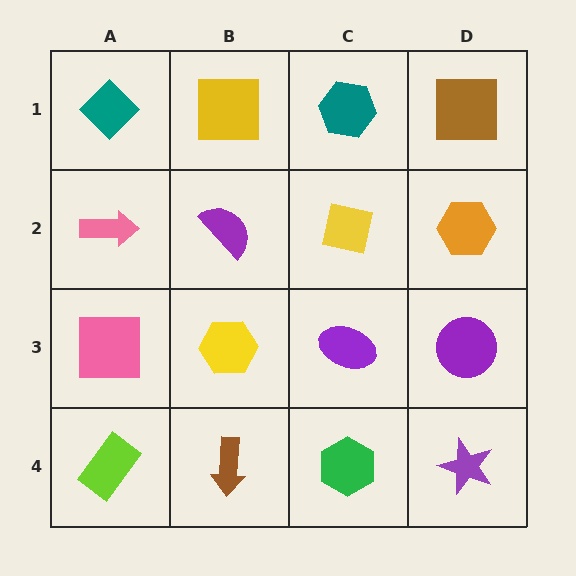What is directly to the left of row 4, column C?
A brown arrow.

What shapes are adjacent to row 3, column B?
A purple semicircle (row 2, column B), a brown arrow (row 4, column B), a pink square (row 3, column A), a purple ellipse (row 3, column C).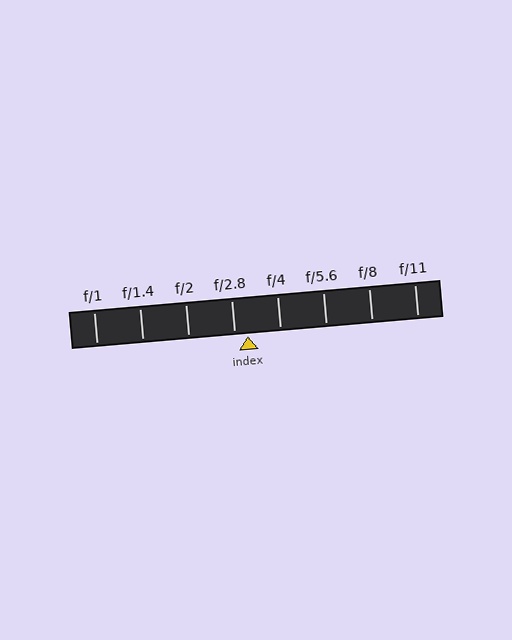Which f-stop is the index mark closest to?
The index mark is closest to f/2.8.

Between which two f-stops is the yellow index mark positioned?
The index mark is between f/2.8 and f/4.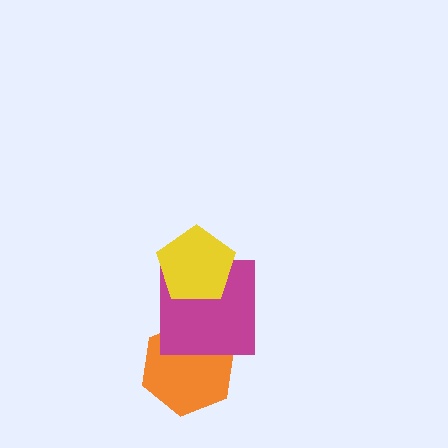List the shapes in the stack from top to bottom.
From top to bottom: the yellow pentagon, the magenta square, the orange hexagon.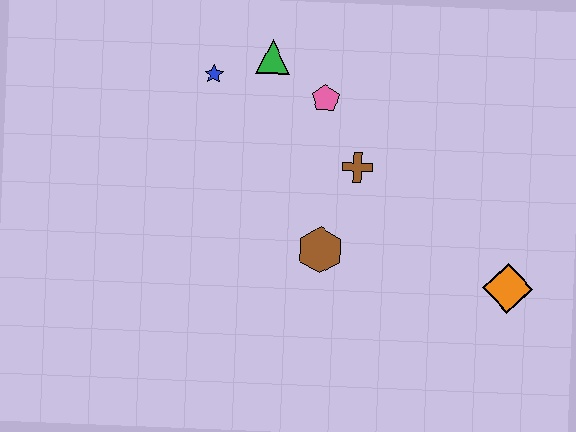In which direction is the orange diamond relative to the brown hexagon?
The orange diamond is to the right of the brown hexagon.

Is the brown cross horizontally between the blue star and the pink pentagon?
No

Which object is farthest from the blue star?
The orange diamond is farthest from the blue star.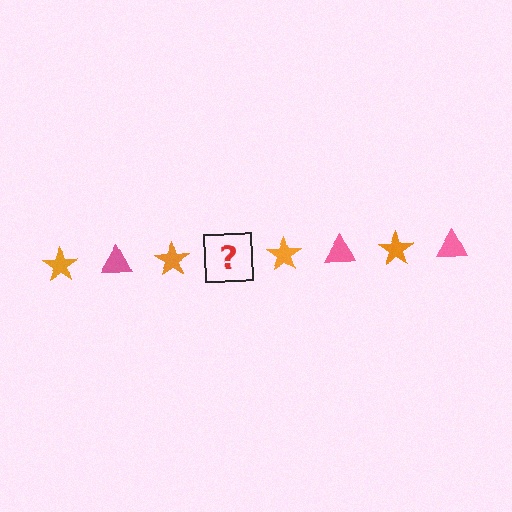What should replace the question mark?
The question mark should be replaced with a pink triangle.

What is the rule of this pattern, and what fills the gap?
The rule is that the pattern alternates between orange star and pink triangle. The gap should be filled with a pink triangle.